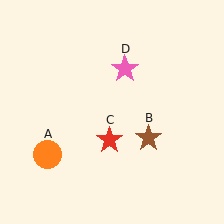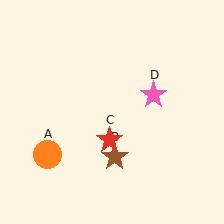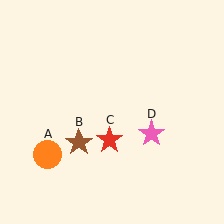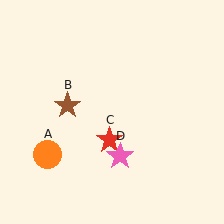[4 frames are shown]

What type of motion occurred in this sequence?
The brown star (object B), pink star (object D) rotated clockwise around the center of the scene.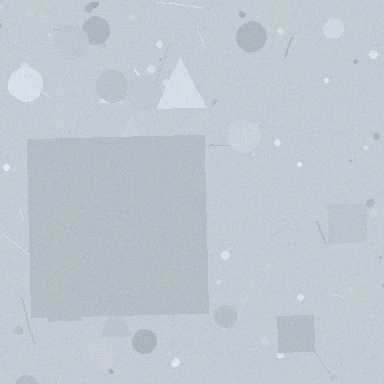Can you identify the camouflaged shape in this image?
The camouflaged shape is a square.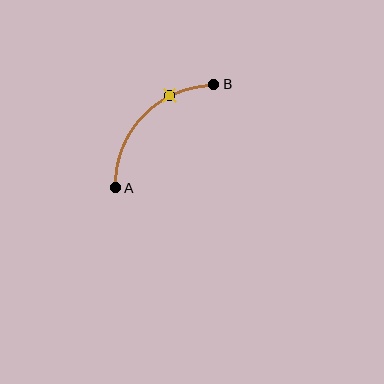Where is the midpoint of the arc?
The arc midpoint is the point on the curve farthest from the straight line joining A and B. It sits above and to the left of that line.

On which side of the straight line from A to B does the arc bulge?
The arc bulges above and to the left of the straight line connecting A and B.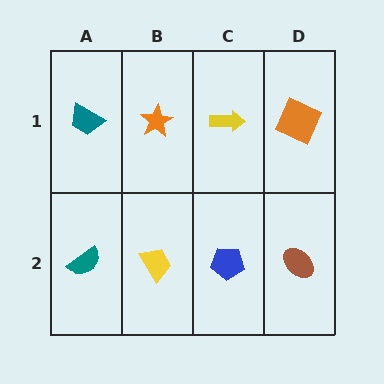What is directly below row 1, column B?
A yellow trapezoid.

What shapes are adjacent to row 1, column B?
A yellow trapezoid (row 2, column B), a teal trapezoid (row 1, column A), a yellow arrow (row 1, column C).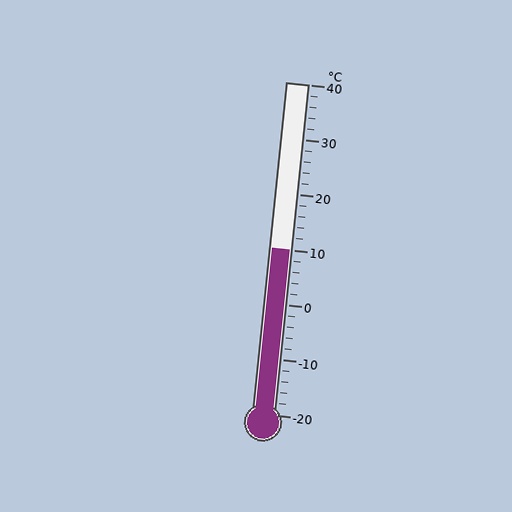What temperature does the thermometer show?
The thermometer shows approximately 10°C.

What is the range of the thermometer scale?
The thermometer scale ranges from -20°C to 40°C.